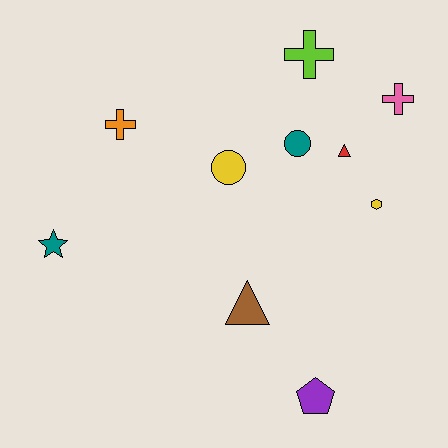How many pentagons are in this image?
There is 1 pentagon.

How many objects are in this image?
There are 10 objects.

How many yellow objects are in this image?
There are 2 yellow objects.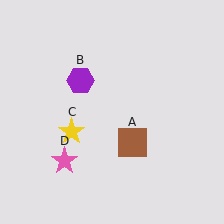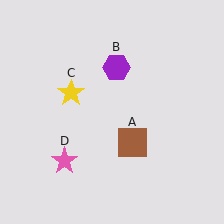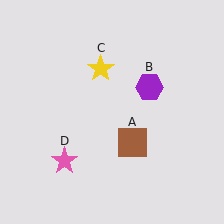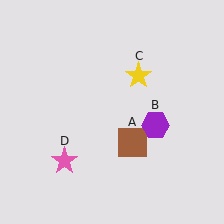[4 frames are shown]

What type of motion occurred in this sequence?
The purple hexagon (object B), yellow star (object C) rotated clockwise around the center of the scene.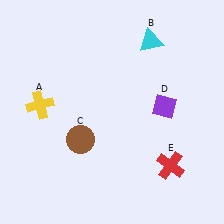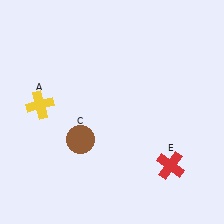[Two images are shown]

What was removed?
The purple diamond (D), the cyan triangle (B) were removed in Image 2.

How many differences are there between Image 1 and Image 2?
There are 2 differences between the two images.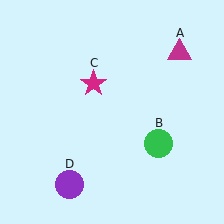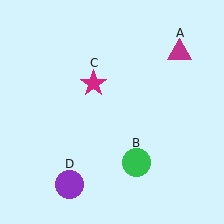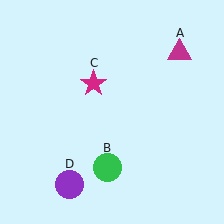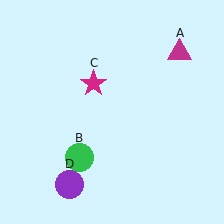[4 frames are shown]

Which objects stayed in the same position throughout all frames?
Magenta triangle (object A) and magenta star (object C) and purple circle (object D) remained stationary.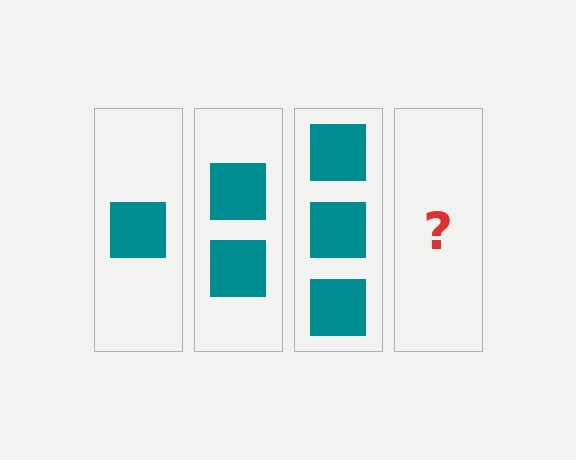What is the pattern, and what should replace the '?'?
The pattern is that each step adds one more square. The '?' should be 4 squares.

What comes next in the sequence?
The next element should be 4 squares.